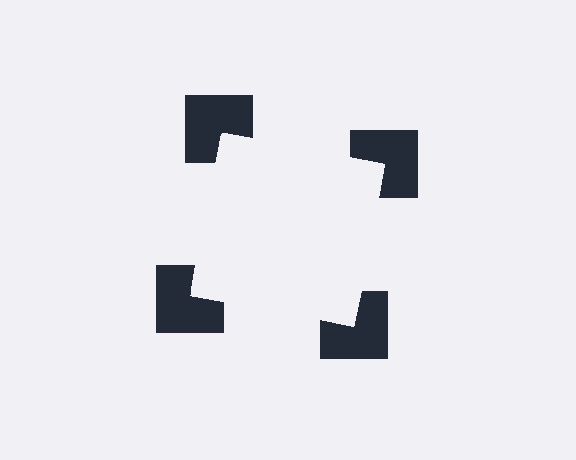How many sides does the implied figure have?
4 sides.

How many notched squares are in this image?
There are 4 — one at each vertex of the illusory square.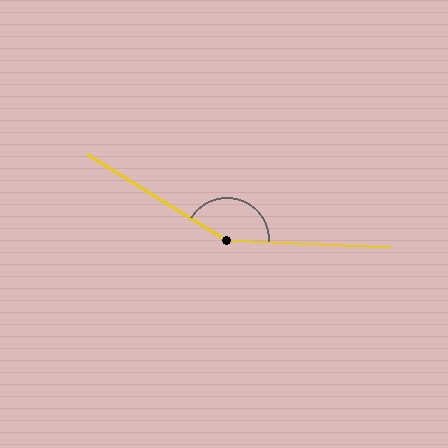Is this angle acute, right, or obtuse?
It is obtuse.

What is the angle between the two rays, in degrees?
Approximately 151 degrees.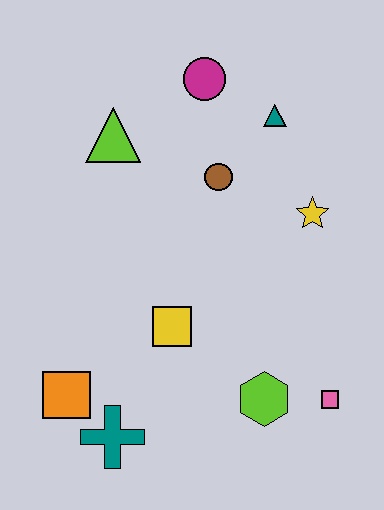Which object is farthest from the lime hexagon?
The magenta circle is farthest from the lime hexagon.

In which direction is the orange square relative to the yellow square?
The orange square is to the left of the yellow square.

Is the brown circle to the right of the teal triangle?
No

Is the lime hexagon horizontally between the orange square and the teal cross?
No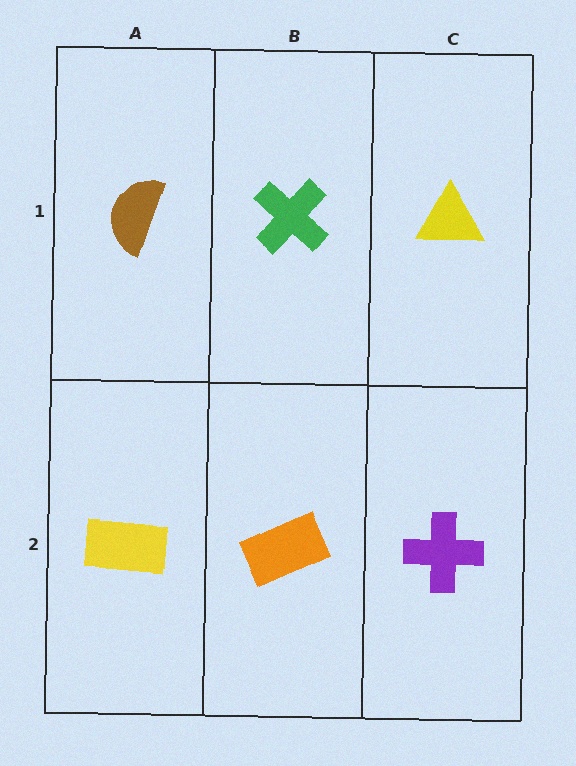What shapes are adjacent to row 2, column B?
A green cross (row 1, column B), a yellow rectangle (row 2, column A), a purple cross (row 2, column C).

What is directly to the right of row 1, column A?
A green cross.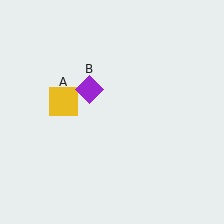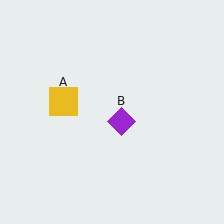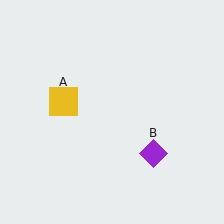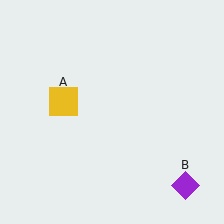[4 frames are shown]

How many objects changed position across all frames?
1 object changed position: purple diamond (object B).